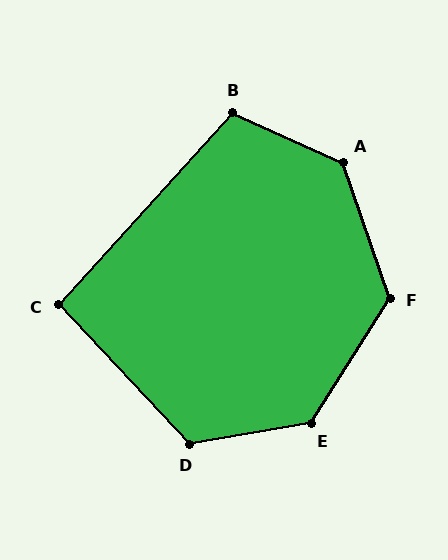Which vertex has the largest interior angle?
A, at approximately 133 degrees.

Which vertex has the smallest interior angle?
C, at approximately 95 degrees.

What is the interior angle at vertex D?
Approximately 124 degrees (obtuse).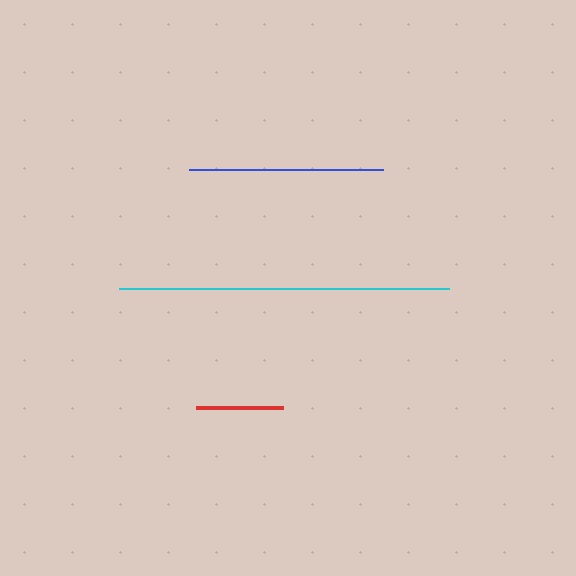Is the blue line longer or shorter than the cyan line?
The cyan line is longer than the blue line.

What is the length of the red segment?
The red segment is approximately 87 pixels long.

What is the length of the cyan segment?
The cyan segment is approximately 329 pixels long.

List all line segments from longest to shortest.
From longest to shortest: cyan, blue, red.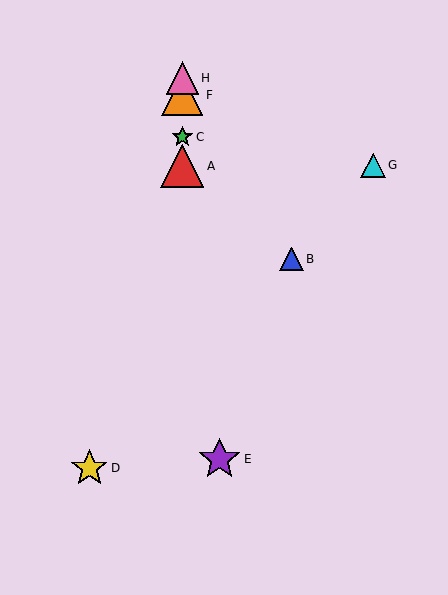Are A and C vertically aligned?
Yes, both are at x≈182.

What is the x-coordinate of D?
Object D is at x≈89.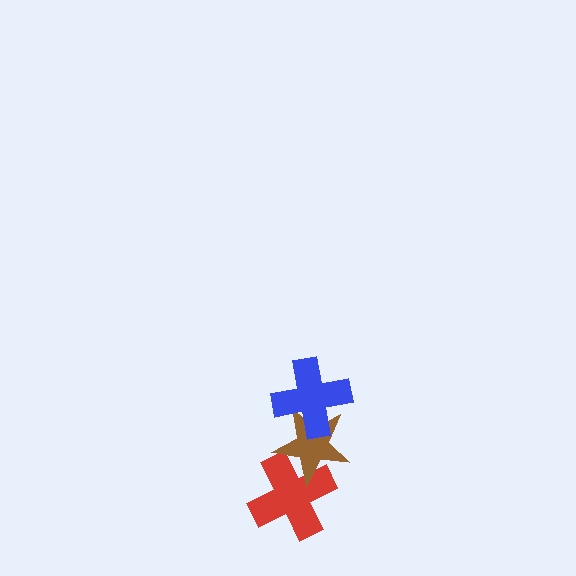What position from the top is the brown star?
The brown star is 2nd from the top.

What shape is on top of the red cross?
The brown star is on top of the red cross.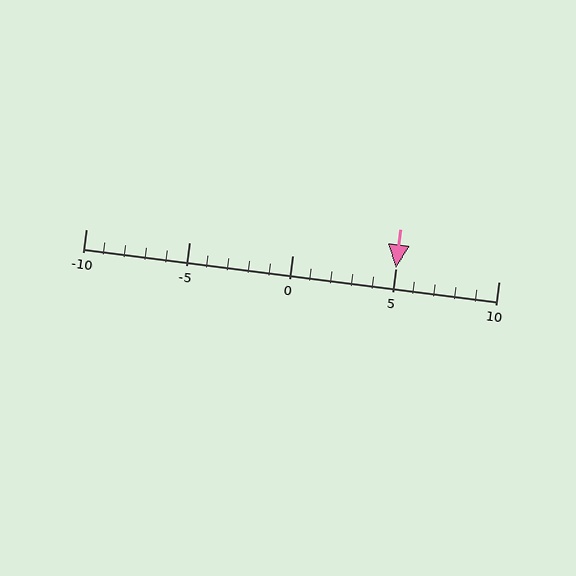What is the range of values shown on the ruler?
The ruler shows values from -10 to 10.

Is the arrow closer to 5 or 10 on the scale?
The arrow is closer to 5.